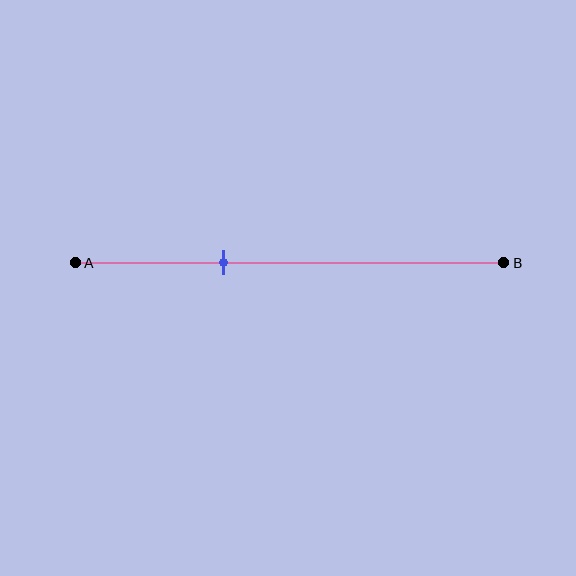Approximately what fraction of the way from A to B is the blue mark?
The blue mark is approximately 35% of the way from A to B.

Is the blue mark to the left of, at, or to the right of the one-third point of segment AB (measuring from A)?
The blue mark is approximately at the one-third point of segment AB.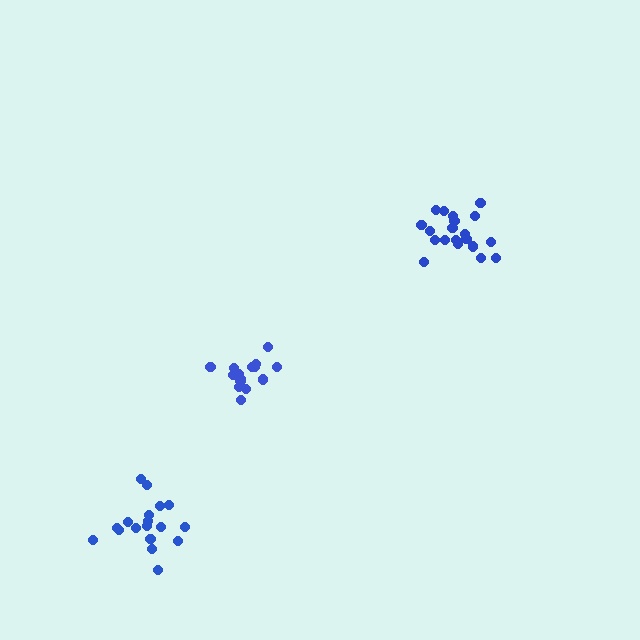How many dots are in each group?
Group 1: 20 dots, Group 2: 18 dots, Group 3: 15 dots (53 total).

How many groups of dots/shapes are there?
There are 3 groups.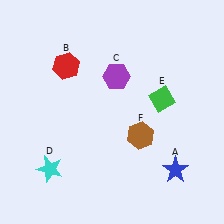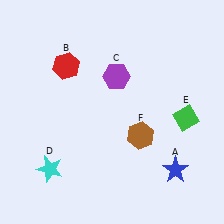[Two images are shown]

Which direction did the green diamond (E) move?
The green diamond (E) moved right.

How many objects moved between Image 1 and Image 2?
1 object moved between the two images.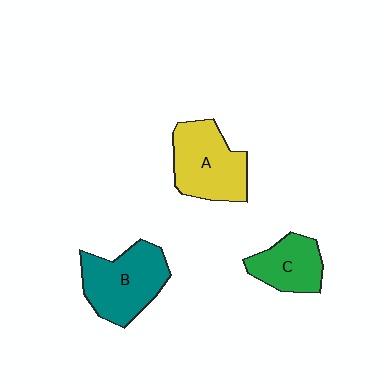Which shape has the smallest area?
Shape C (green).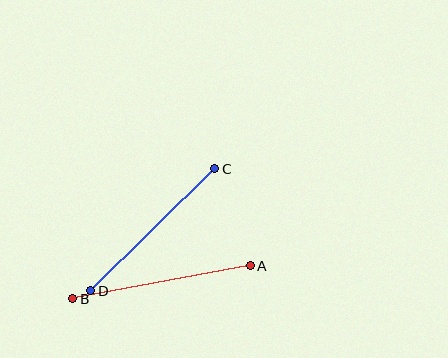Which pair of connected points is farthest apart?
Points A and B are farthest apart.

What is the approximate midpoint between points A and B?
The midpoint is at approximately (162, 282) pixels.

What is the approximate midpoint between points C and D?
The midpoint is at approximately (153, 230) pixels.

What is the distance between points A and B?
The distance is approximately 181 pixels.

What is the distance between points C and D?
The distance is approximately 174 pixels.